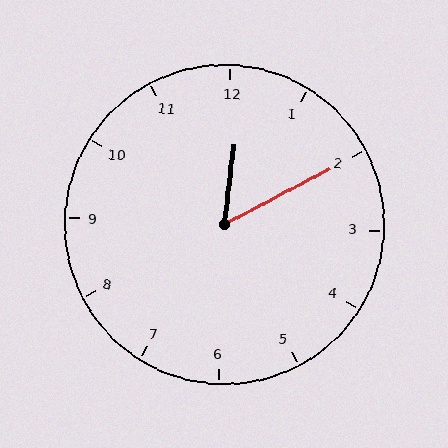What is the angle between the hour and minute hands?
Approximately 55 degrees.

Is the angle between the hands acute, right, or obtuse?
It is acute.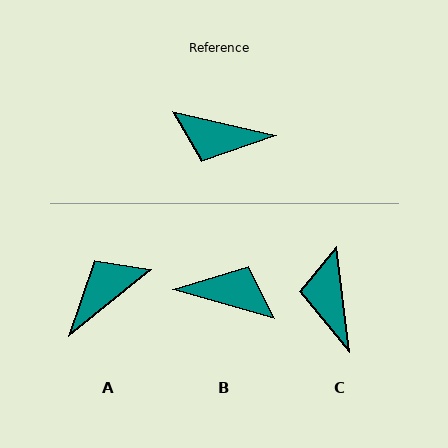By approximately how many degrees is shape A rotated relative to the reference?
Approximately 128 degrees clockwise.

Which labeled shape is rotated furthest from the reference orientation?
B, about 177 degrees away.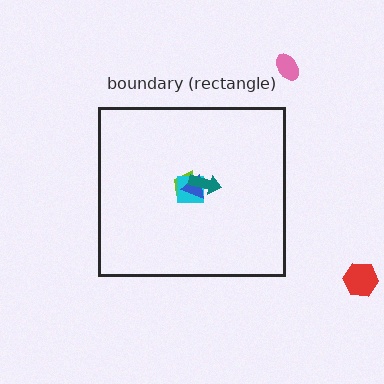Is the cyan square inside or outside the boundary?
Inside.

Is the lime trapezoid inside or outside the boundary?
Inside.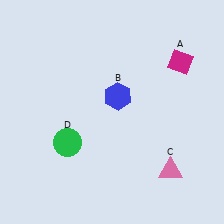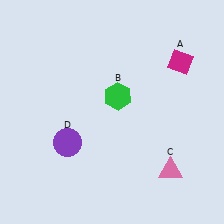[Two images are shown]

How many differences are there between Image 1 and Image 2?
There are 2 differences between the two images.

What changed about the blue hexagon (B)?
In Image 1, B is blue. In Image 2, it changed to green.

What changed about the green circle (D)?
In Image 1, D is green. In Image 2, it changed to purple.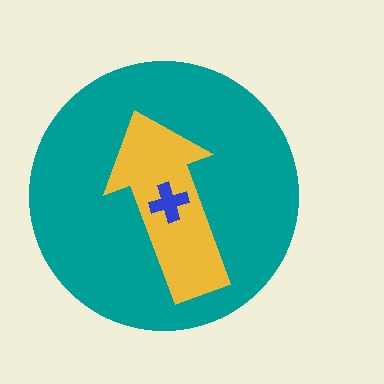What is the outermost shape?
The teal circle.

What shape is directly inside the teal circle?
The yellow arrow.